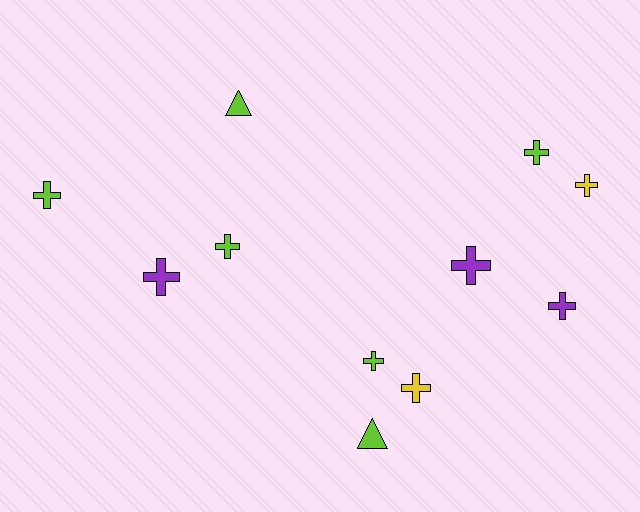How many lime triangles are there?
There are 2 lime triangles.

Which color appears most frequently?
Lime, with 6 objects.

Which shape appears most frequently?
Cross, with 9 objects.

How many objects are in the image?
There are 11 objects.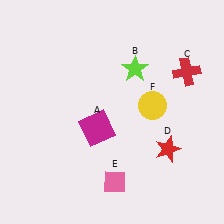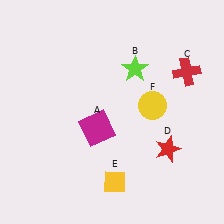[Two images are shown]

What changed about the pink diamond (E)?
In Image 1, E is pink. In Image 2, it changed to yellow.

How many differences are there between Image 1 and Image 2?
There is 1 difference between the two images.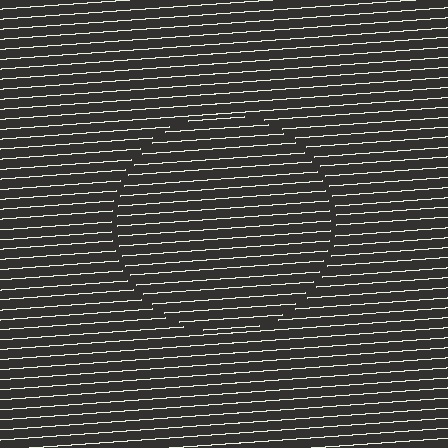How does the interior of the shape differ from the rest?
The interior of the shape contains the same grating, shifted by half a period — the contour is defined by the phase discontinuity where line-ends from the inner and outer gratings abut.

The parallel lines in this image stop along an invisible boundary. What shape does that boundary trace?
An illusory circle. The interior of the shape contains the same grating, shifted by half a period — the contour is defined by the phase discontinuity where line-ends from the inner and outer gratings abut.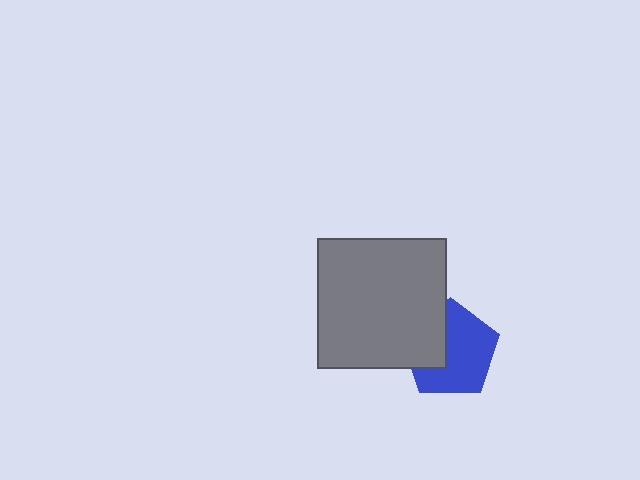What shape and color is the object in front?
The object in front is a gray square.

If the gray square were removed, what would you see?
You would see the complete blue pentagon.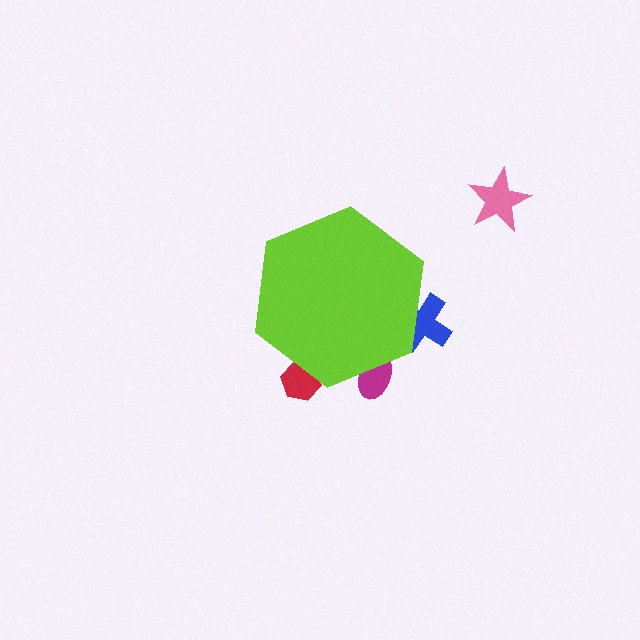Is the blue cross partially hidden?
Yes, the blue cross is partially hidden behind the lime hexagon.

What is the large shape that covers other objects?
A lime hexagon.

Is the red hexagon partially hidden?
Yes, the red hexagon is partially hidden behind the lime hexagon.